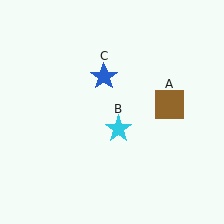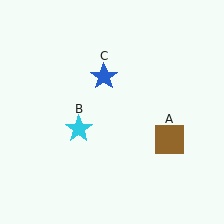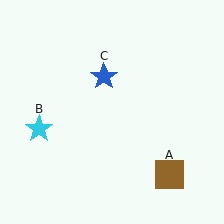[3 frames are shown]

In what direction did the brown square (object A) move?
The brown square (object A) moved down.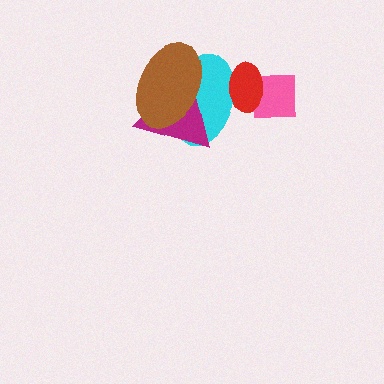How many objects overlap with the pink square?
1 object overlaps with the pink square.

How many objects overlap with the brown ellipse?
2 objects overlap with the brown ellipse.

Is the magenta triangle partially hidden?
Yes, it is partially covered by another shape.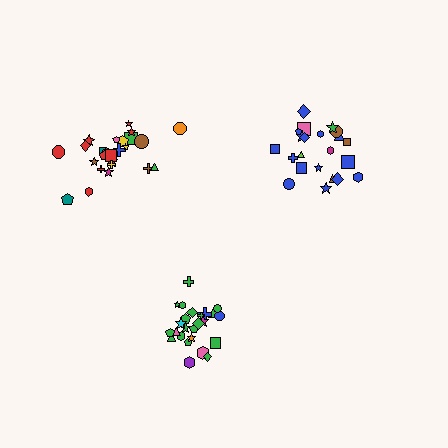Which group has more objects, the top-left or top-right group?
The top-left group.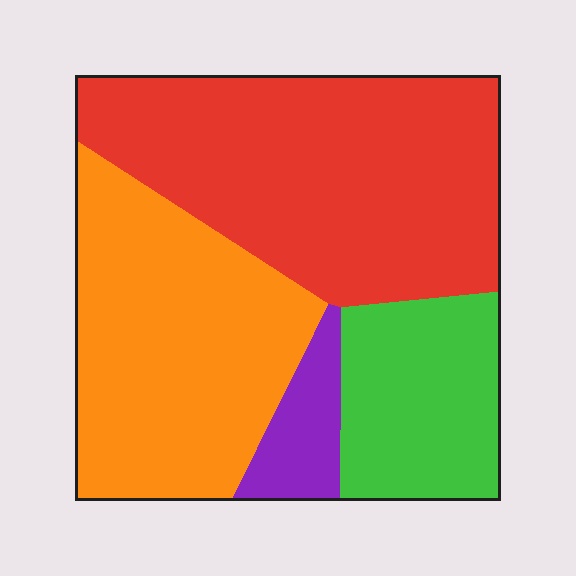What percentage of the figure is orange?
Orange covers 34% of the figure.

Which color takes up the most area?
Red, at roughly 40%.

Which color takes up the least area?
Purple, at roughly 5%.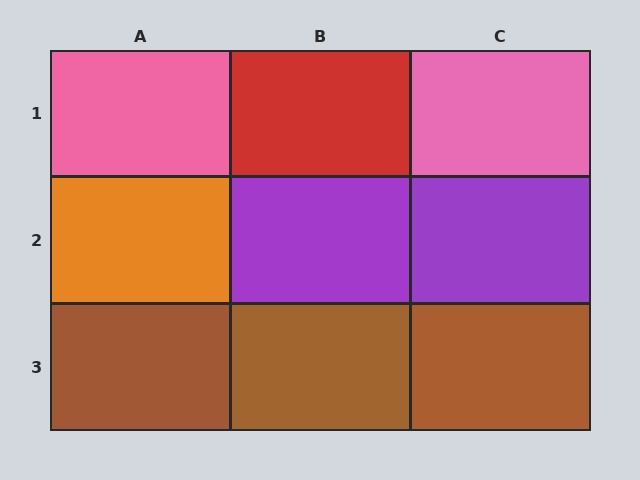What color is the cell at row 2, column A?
Orange.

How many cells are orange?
1 cell is orange.